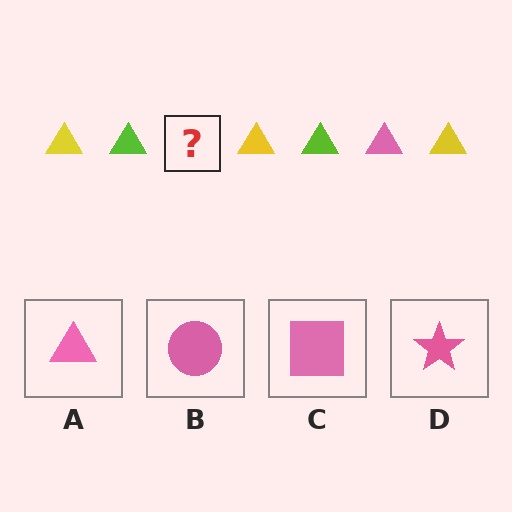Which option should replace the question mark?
Option A.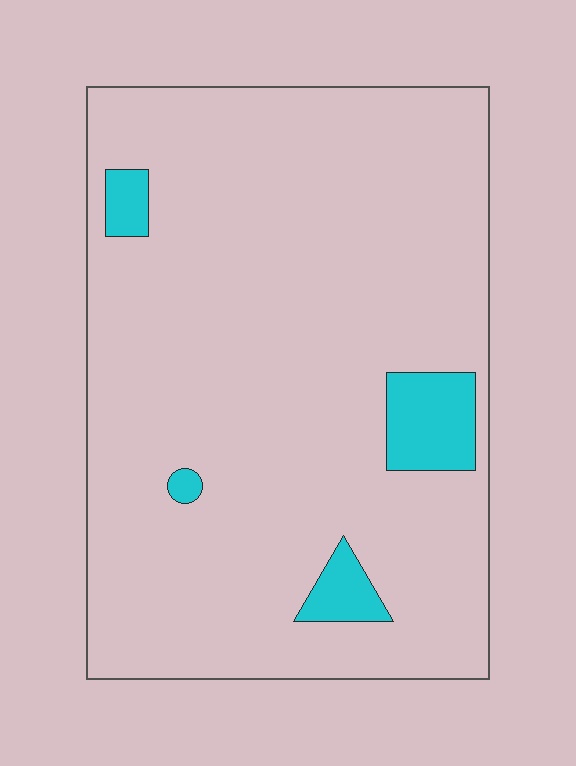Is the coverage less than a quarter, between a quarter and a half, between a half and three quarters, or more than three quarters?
Less than a quarter.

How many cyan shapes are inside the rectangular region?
4.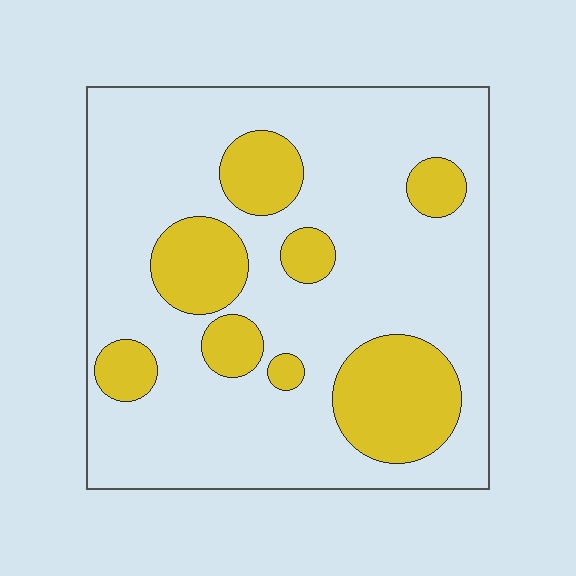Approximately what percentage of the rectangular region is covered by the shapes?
Approximately 25%.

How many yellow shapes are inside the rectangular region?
8.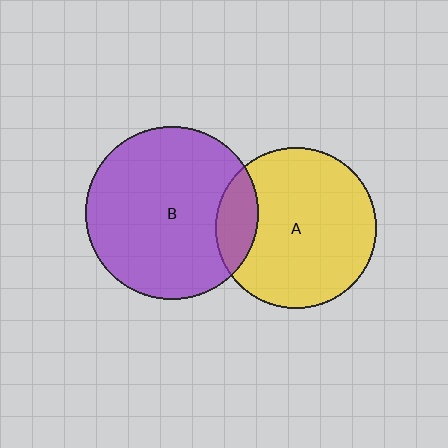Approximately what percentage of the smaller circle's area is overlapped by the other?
Approximately 15%.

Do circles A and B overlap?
Yes.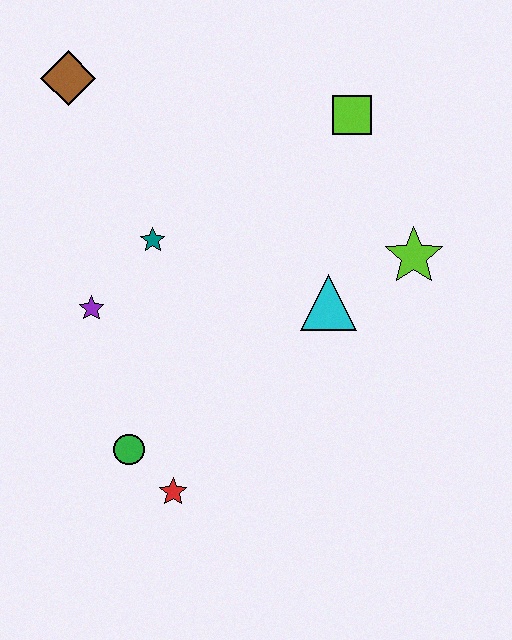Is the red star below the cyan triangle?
Yes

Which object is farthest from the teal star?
The lime star is farthest from the teal star.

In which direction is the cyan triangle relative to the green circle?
The cyan triangle is to the right of the green circle.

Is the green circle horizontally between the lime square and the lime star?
No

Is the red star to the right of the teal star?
Yes